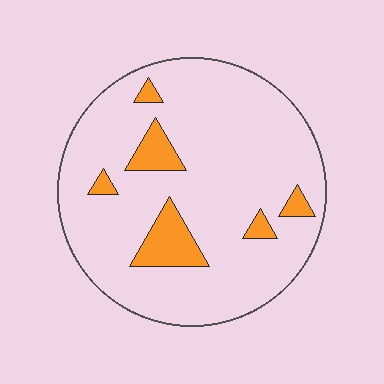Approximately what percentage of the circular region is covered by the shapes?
Approximately 10%.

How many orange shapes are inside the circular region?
6.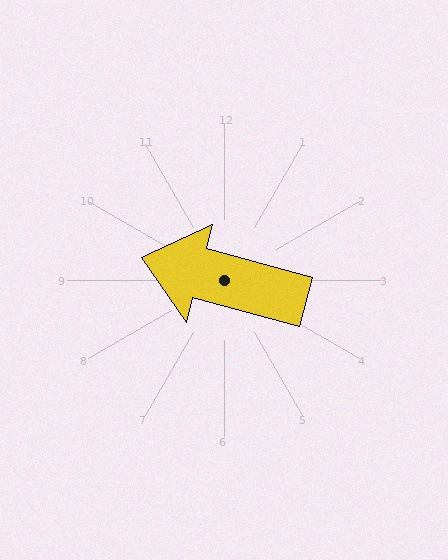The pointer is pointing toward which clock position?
Roughly 10 o'clock.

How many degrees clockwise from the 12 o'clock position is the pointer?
Approximately 285 degrees.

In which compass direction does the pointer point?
West.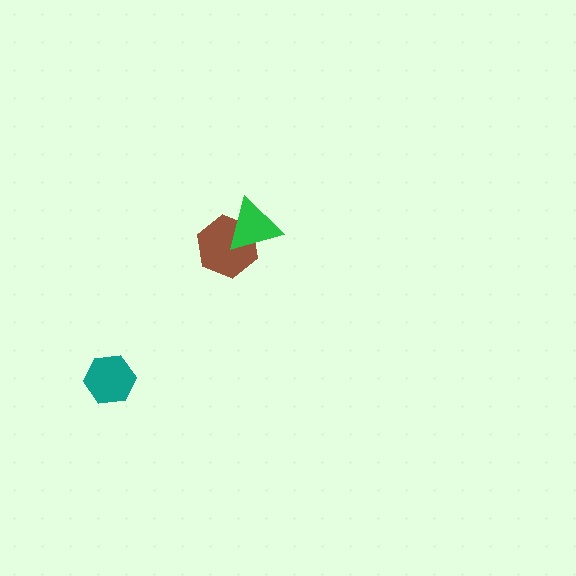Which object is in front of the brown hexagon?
The green triangle is in front of the brown hexagon.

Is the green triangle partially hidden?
No, no other shape covers it.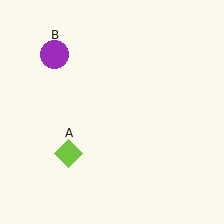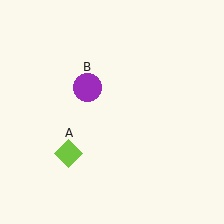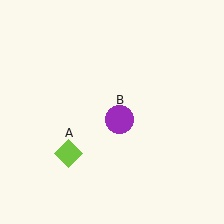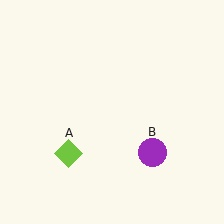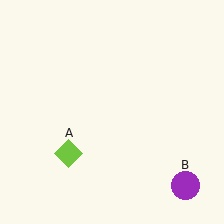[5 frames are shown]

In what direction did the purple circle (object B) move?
The purple circle (object B) moved down and to the right.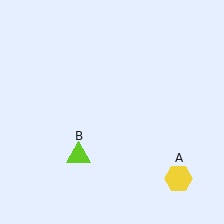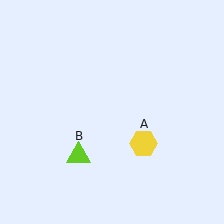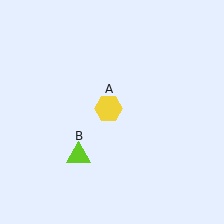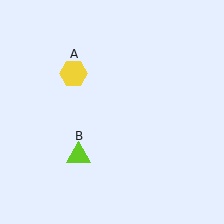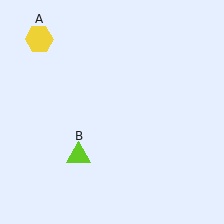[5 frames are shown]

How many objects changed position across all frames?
1 object changed position: yellow hexagon (object A).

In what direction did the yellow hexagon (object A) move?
The yellow hexagon (object A) moved up and to the left.